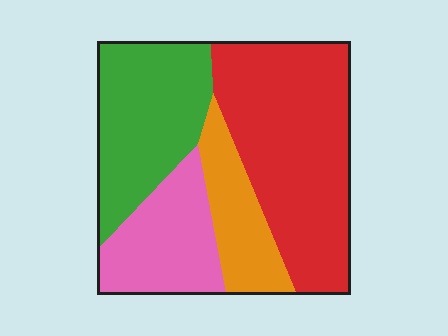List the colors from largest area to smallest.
From largest to smallest: red, green, pink, orange.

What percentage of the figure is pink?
Pink takes up about one fifth (1/5) of the figure.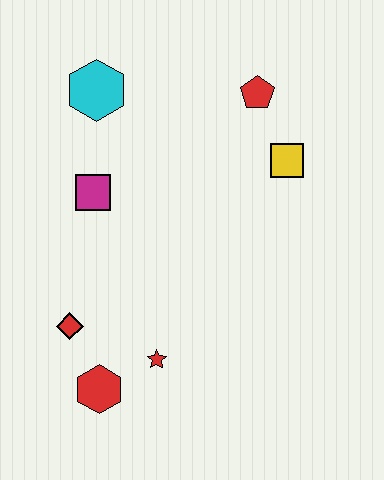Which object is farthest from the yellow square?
The red hexagon is farthest from the yellow square.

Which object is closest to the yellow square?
The red pentagon is closest to the yellow square.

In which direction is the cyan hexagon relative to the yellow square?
The cyan hexagon is to the left of the yellow square.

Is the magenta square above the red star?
Yes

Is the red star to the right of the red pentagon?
No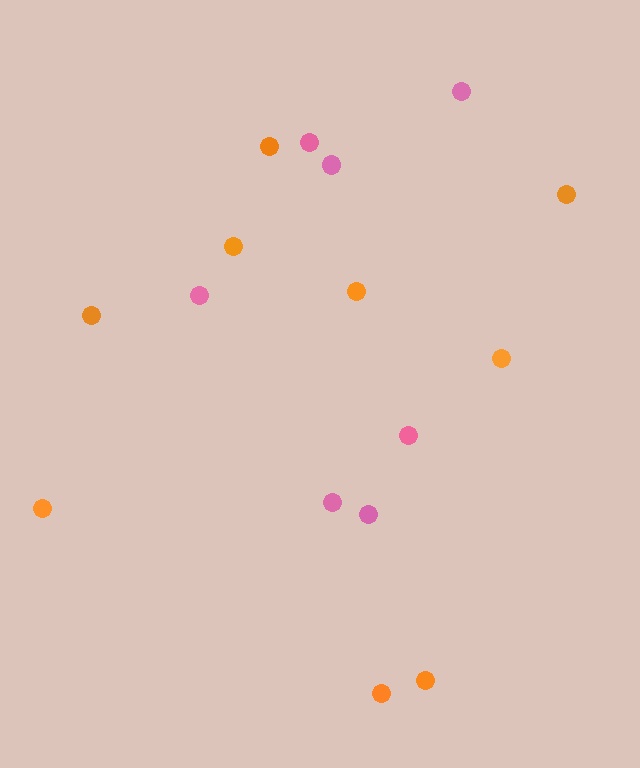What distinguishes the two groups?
There are 2 groups: one group of pink circles (7) and one group of orange circles (9).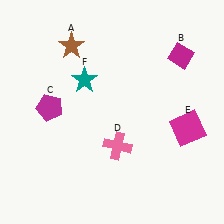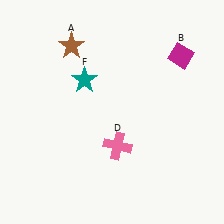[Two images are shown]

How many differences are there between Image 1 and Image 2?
There are 2 differences between the two images.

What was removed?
The magenta pentagon (C), the magenta square (E) were removed in Image 2.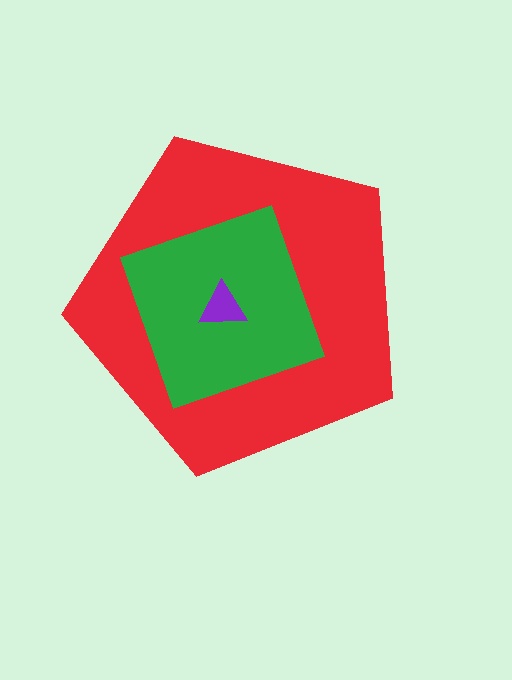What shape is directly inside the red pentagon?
The green diamond.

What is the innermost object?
The purple triangle.